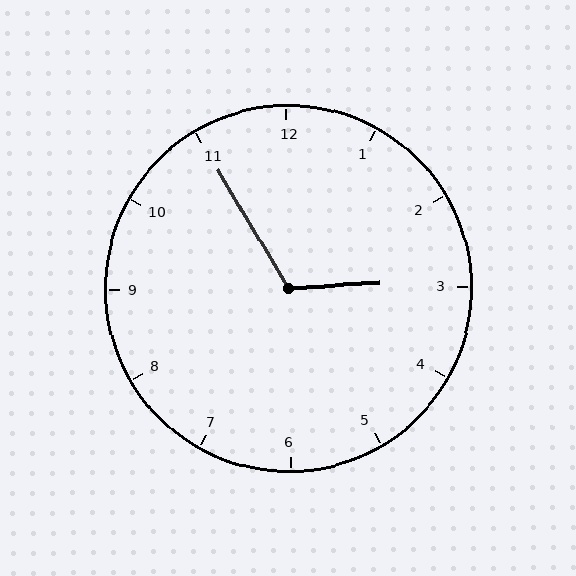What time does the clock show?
2:55.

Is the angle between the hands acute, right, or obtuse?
It is obtuse.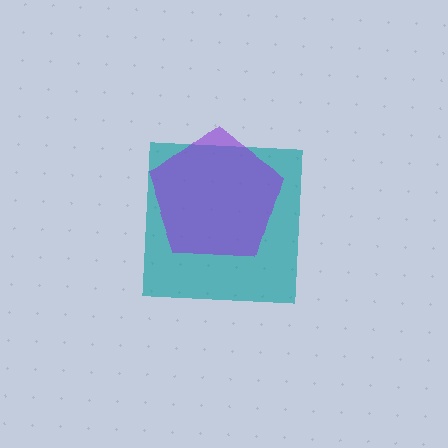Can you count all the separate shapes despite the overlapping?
Yes, there are 2 separate shapes.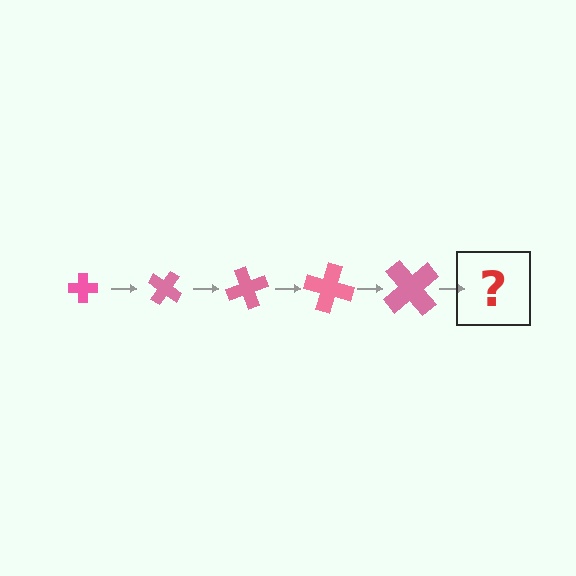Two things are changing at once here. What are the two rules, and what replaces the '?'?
The two rules are that the cross grows larger each step and it rotates 35 degrees each step. The '?' should be a cross, larger than the previous one and rotated 175 degrees from the start.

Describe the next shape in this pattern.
It should be a cross, larger than the previous one and rotated 175 degrees from the start.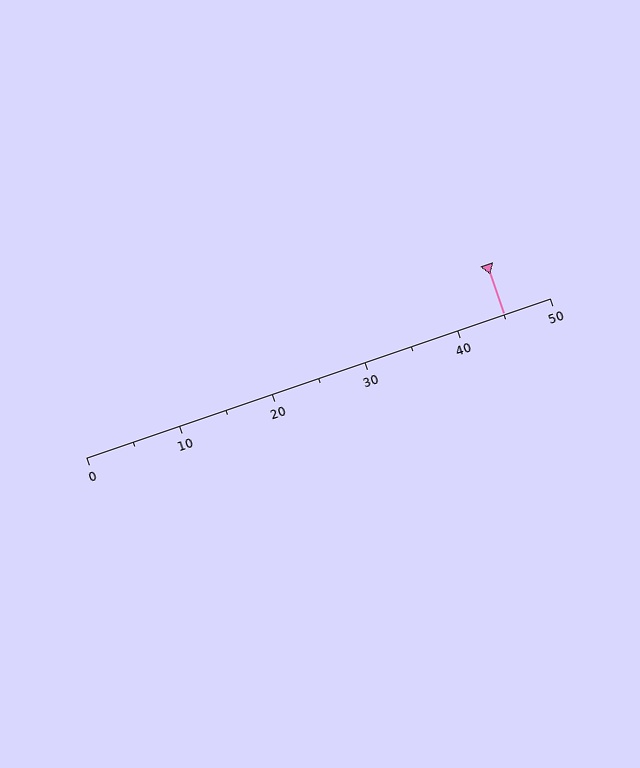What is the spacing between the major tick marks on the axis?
The major ticks are spaced 10 apart.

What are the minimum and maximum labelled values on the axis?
The axis runs from 0 to 50.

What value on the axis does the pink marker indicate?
The marker indicates approximately 45.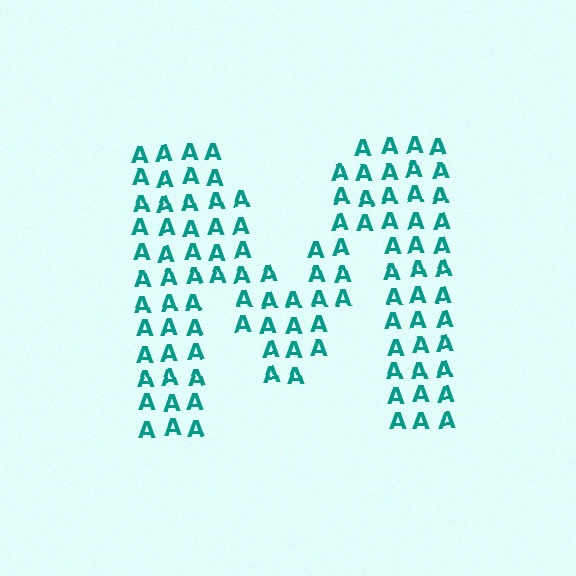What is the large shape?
The large shape is the letter M.